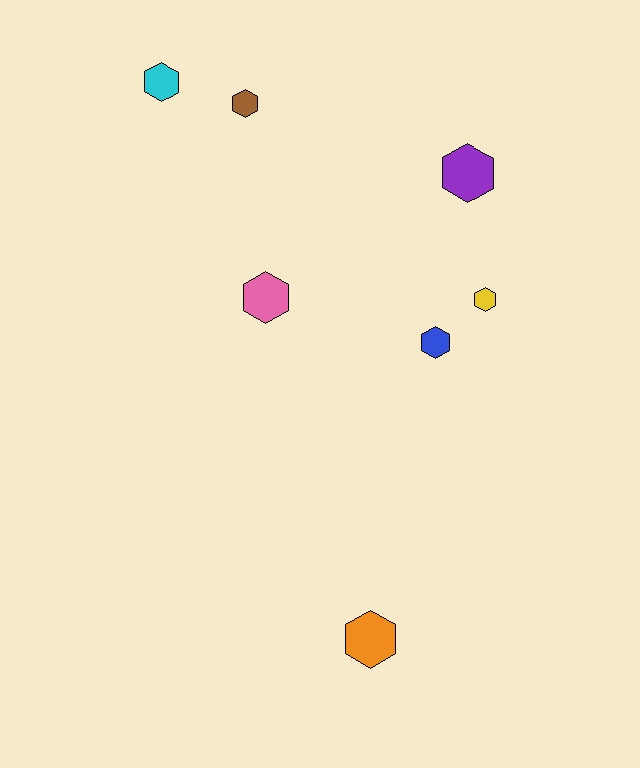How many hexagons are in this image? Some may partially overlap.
There are 7 hexagons.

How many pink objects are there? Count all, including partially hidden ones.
There is 1 pink object.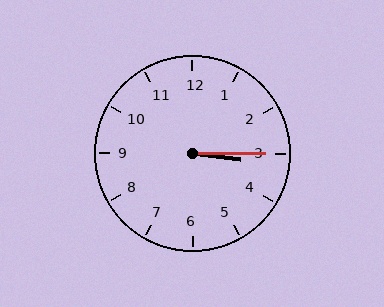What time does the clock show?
3:15.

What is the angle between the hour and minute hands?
Approximately 8 degrees.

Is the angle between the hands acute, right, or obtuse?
It is acute.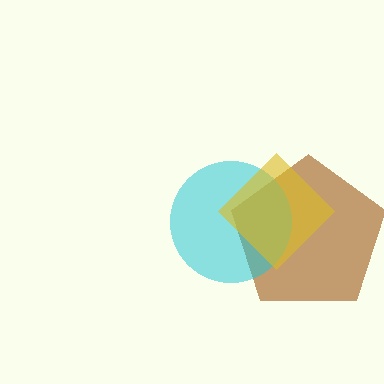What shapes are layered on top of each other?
The layered shapes are: a brown pentagon, a cyan circle, a yellow diamond.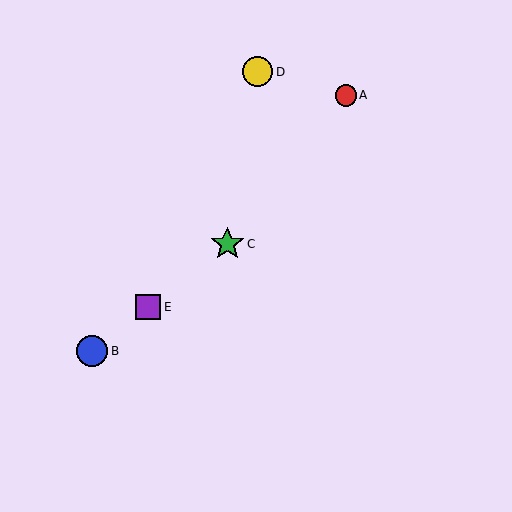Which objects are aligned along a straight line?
Objects B, C, E are aligned along a straight line.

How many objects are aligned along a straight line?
3 objects (B, C, E) are aligned along a straight line.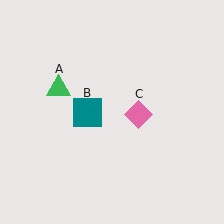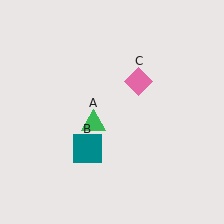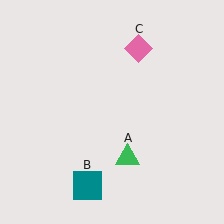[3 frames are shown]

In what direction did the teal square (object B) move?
The teal square (object B) moved down.